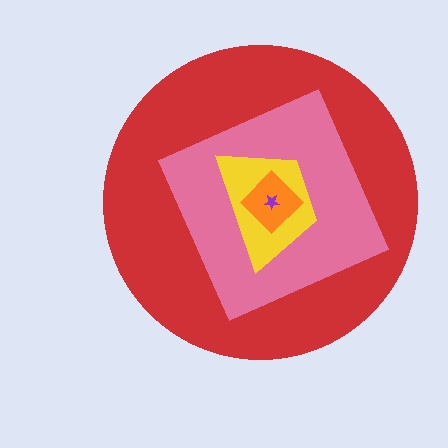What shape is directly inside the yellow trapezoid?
The orange diamond.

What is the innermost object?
The purple star.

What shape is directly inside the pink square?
The yellow trapezoid.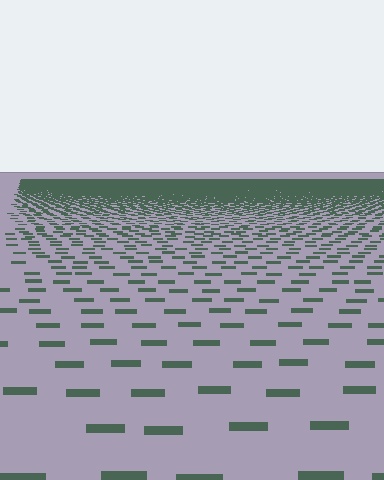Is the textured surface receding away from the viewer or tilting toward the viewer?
The surface is receding away from the viewer. Texture elements get smaller and denser toward the top.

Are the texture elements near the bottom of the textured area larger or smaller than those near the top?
Larger. Near the bottom, elements are closer to the viewer and appear at a bigger on-screen size.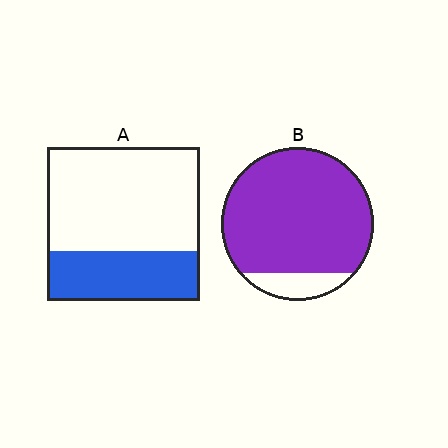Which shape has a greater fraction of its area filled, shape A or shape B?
Shape B.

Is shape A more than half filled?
No.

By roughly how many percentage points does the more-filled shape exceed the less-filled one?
By roughly 55 percentage points (B over A).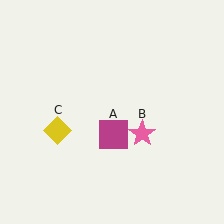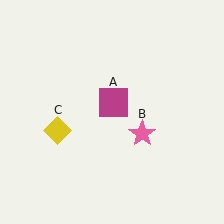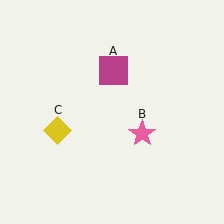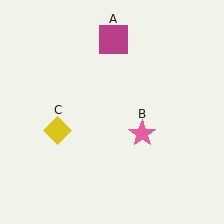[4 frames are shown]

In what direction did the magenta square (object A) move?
The magenta square (object A) moved up.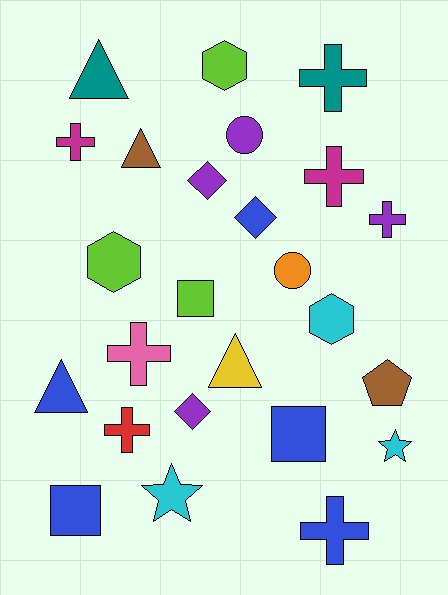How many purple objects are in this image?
There are 4 purple objects.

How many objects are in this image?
There are 25 objects.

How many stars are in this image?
There are 2 stars.